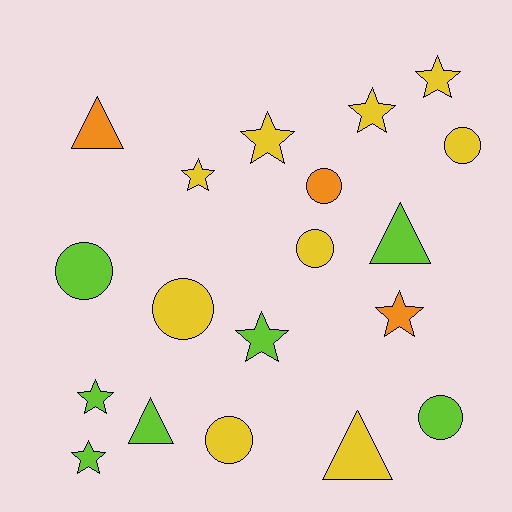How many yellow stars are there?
There are 4 yellow stars.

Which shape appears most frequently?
Star, with 8 objects.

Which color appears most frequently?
Yellow, with 9 objects.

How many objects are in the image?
There are 19 objects.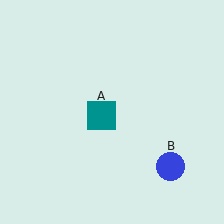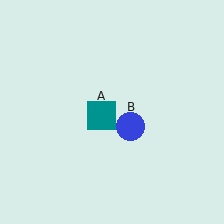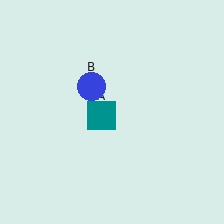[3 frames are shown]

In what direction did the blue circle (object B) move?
The blue circle (object B) moved up and to the left.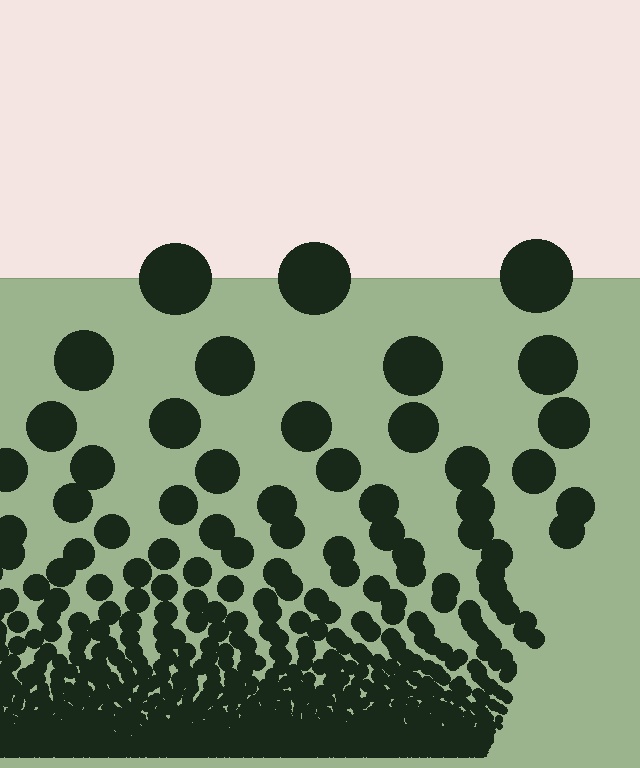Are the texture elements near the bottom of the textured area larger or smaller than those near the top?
Smaller. The gradient is inverted — elements near the bottom are smaller and denser.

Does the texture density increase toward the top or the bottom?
Density increases toward the bottom.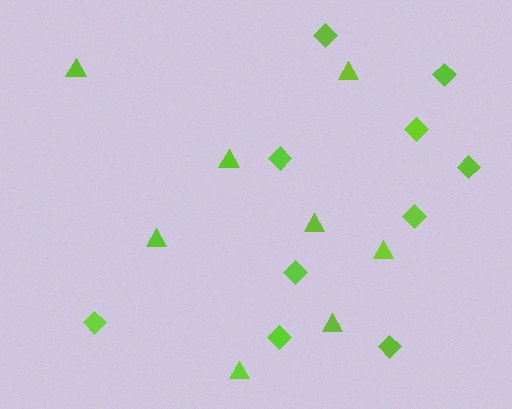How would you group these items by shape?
There are 2 groups: one group of diamonds (10) and one group of triangles (8).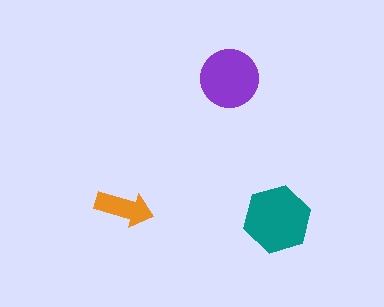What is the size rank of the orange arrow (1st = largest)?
3rd.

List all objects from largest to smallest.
The teal hexagon, the purple circle, the orange arrow.